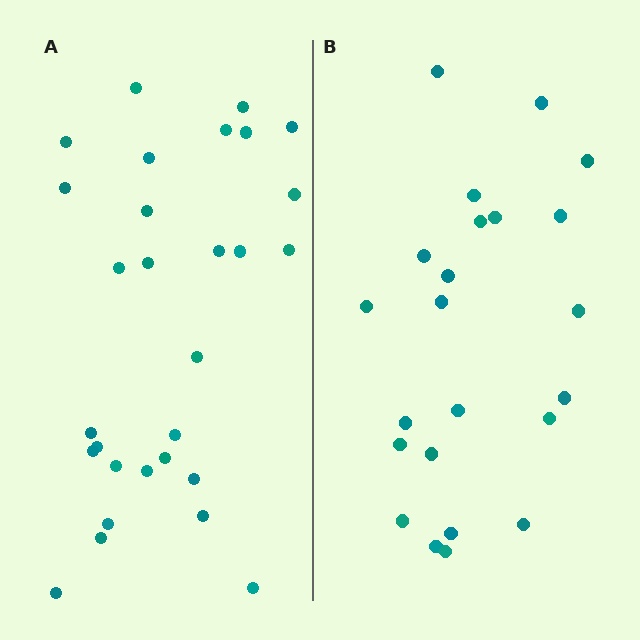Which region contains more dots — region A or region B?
Region A (the left region) has more dots.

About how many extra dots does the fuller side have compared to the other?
Region A has about 6 more dots than region B.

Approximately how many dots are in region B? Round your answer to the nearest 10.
About 20 dots. (The exact count is 23, which rounds to 20.)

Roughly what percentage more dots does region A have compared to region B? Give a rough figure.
About 25% more.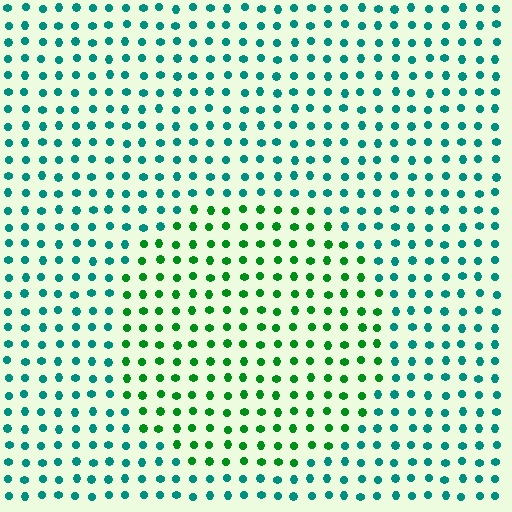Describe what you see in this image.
The image is filled with small teal elements in a uniform arrangement. A circle-shaped region is visible where the elements are tinted to a slightly different hue, forming a subtle color boundary.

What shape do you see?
I see a circle.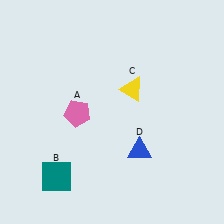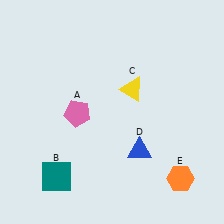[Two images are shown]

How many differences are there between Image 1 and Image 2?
There is 1 difference between the two images.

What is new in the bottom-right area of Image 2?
An orange hexagon (E) was added in the bottom-right area of Image 2.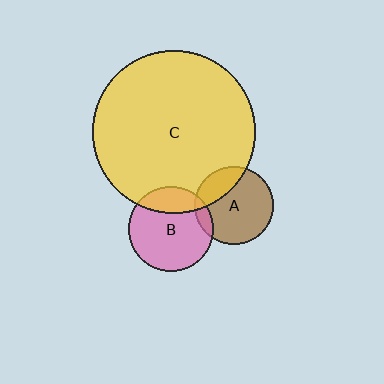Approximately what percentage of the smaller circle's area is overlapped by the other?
Approximately 25%.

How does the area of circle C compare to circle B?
Approximately 3.7 times.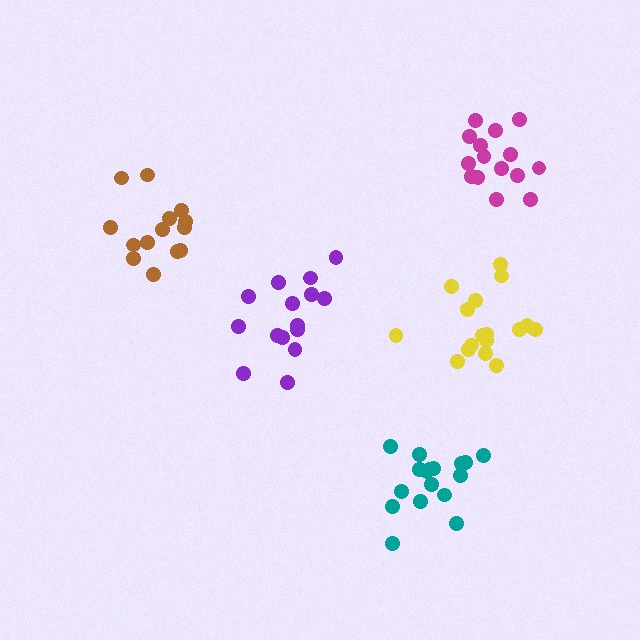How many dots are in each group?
Group 1: 14 dots, Group 2: 15 dots, Group 3: 17 dots, Group 4: 17 dots, Group 5: 15 dots (78 total).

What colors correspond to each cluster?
The clusters are colored: brown, purple, teal, yellow, magenta.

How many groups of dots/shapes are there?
There are 5 groups.